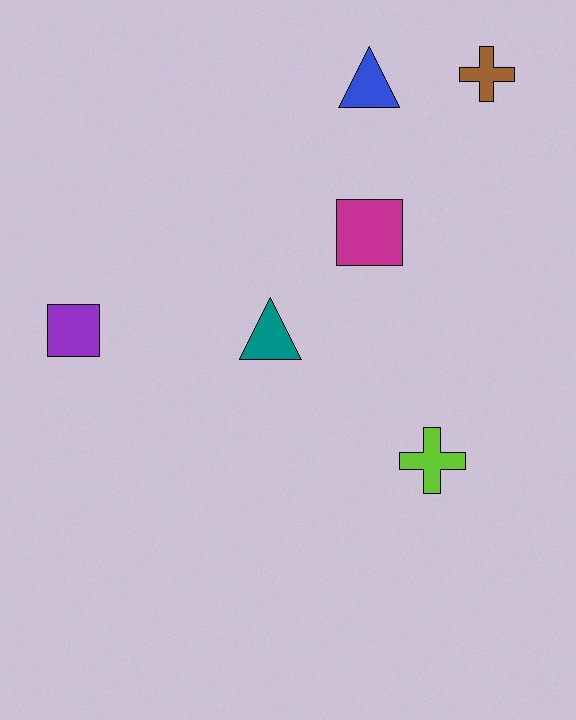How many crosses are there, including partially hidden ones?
There are 2 crosses.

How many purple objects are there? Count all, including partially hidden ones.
There is 1 purple object.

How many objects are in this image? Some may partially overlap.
There are 6 objects.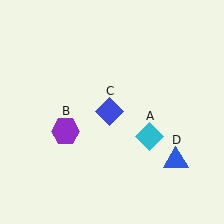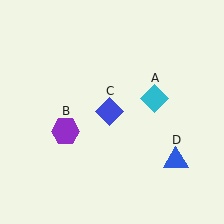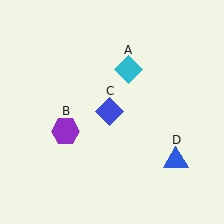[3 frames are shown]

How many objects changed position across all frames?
1 object changed position: cyan diamond (object A).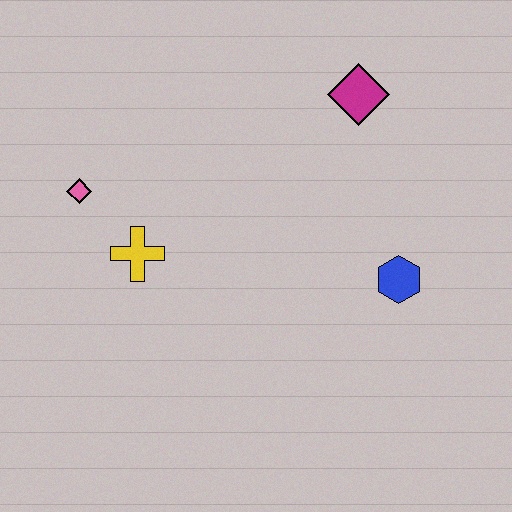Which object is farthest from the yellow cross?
The magenta diamond is farthest from the yellow cross.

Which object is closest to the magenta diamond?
The blue hexagon is closest to the magenta diamond.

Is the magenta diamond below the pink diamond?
No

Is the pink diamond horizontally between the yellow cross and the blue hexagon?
No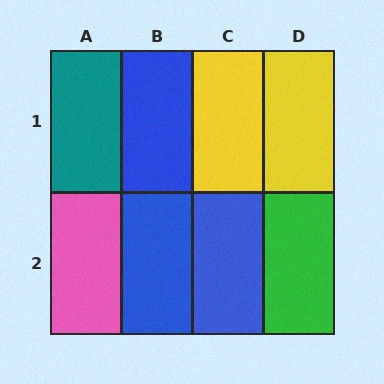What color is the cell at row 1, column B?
Blue.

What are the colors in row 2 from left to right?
Pink, blue, blue, green.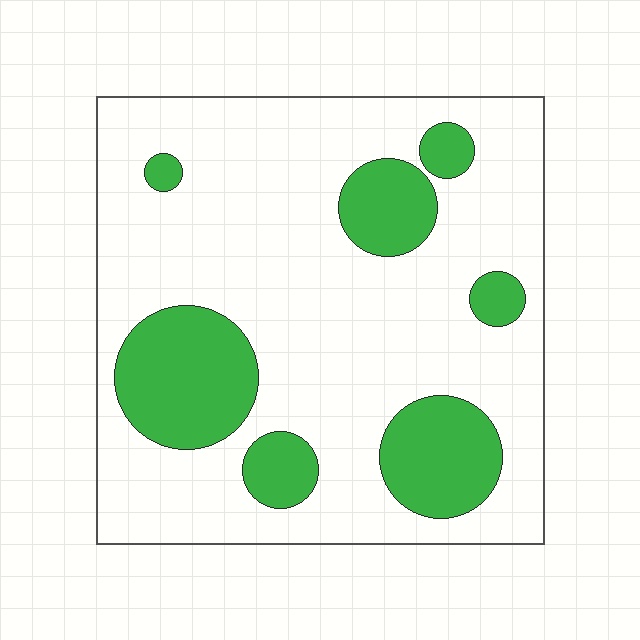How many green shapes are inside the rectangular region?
7.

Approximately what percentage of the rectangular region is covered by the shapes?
Approximately 25%.